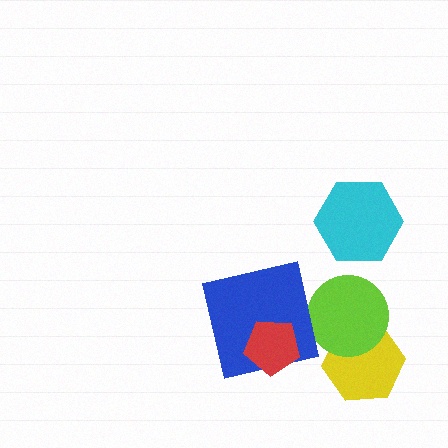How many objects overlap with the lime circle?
1 object overlaps with the lime circle.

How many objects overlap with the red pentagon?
1 object overlaps with the red pentagon.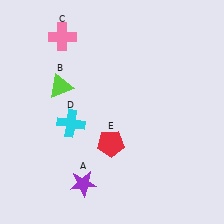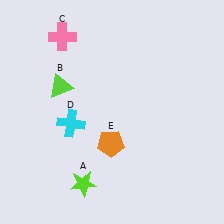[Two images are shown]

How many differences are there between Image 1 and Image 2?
There are 2 differences between the two images.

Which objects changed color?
A changed from purple to lime. E changed from red to orange.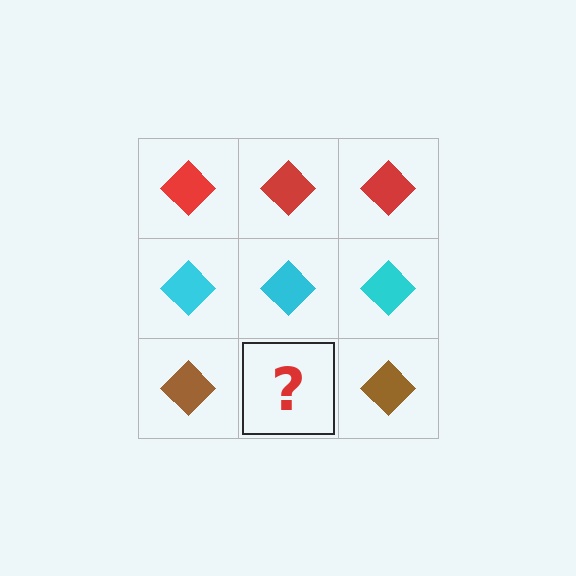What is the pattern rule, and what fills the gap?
The rule is that each row has a consistent color. The gap should be filled with a brown diamond.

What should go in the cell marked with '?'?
The missing cell should contain a brown diamond.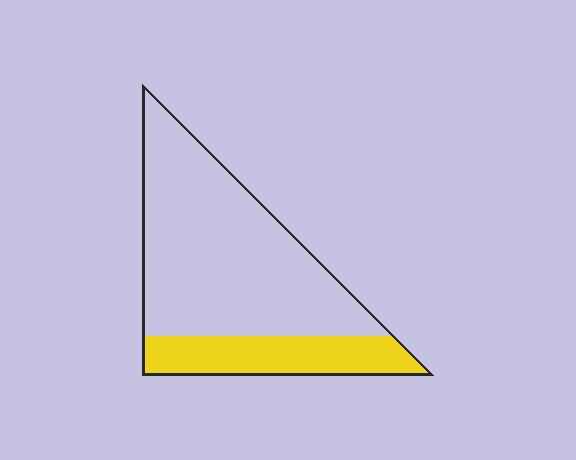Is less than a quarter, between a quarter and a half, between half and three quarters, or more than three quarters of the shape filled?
Between a quarter and a half.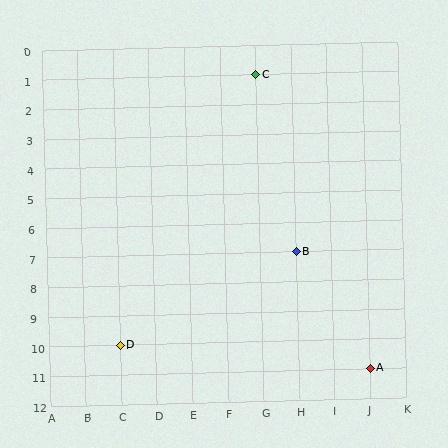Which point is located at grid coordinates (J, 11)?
Point A is at (J, 11).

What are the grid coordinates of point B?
Point B is at grid coordinates (H, 7).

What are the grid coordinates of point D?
Point D is at grid coordinates (C, 10).